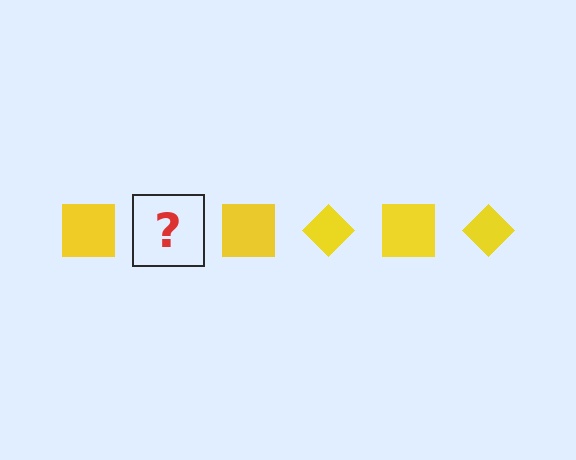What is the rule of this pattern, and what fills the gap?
The rule is that the pattern cycles through square, diamond shapes in yellow. The gap should be filled with a yellow diamond.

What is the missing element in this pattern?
The missing element is a yellow diamond.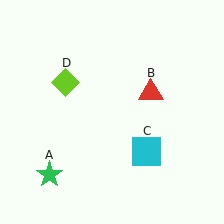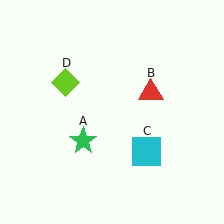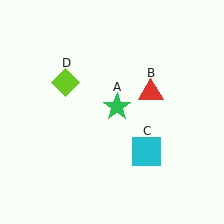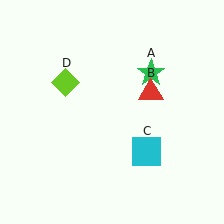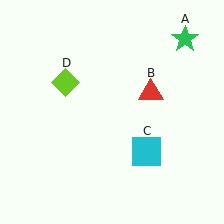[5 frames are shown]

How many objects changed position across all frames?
1 object changed position: green star (object A).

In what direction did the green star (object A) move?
The green star (object A) moved up and to the right.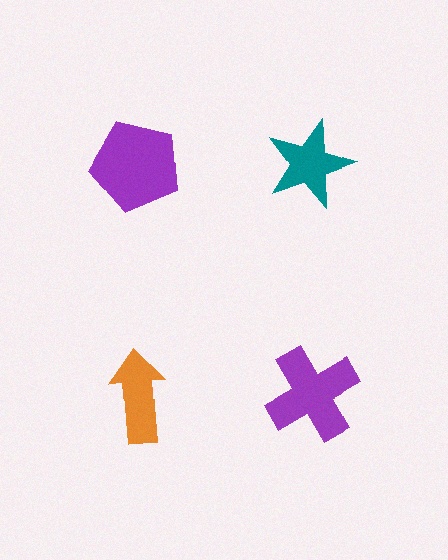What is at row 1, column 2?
A teal star.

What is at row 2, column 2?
A purple cross.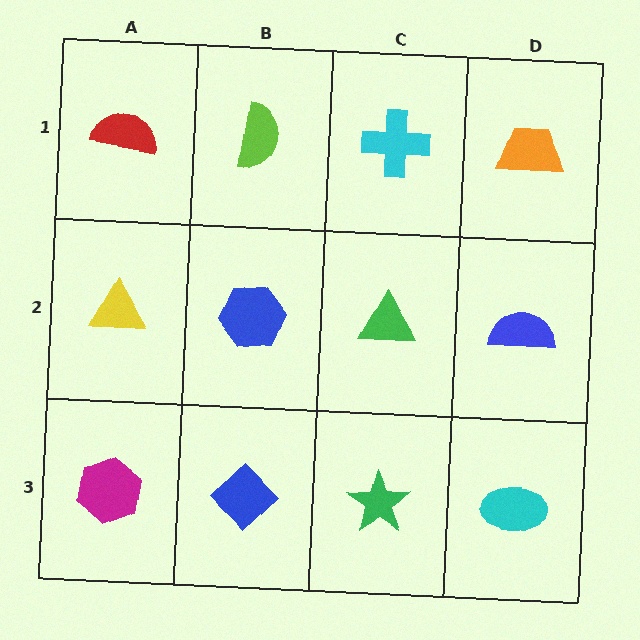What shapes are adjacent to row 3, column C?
A green triangle (row 2, column C), a blue diamond (row 3, column B), a cyan ellipse (row 3, column D).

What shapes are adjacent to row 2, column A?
A red semicircle (row 1, column A), a magenta hexagon (row 3, column A), a blue hexagon (row 2, column B).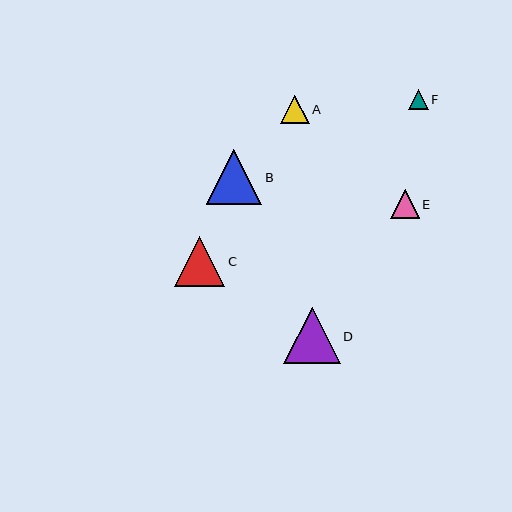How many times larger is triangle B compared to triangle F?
Triangle B is approximately 2.7 times the size of triangle F.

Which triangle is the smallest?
Triangle F is the smallest with a size of approximately 20 pixels.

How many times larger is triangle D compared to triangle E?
Triangle D is approximately 1.9 times the size of triangle E.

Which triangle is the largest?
Triangle D is the largest with a size of approximately 56 pixels.